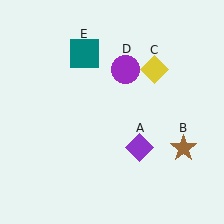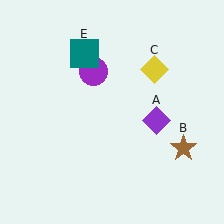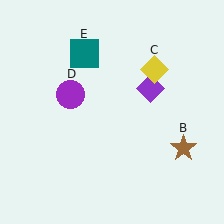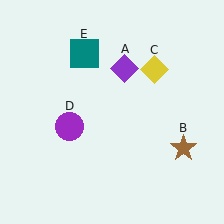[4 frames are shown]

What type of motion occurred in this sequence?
The purple diamond (object A), purple circle (object D) rotated counterclockwise around the center of the scene.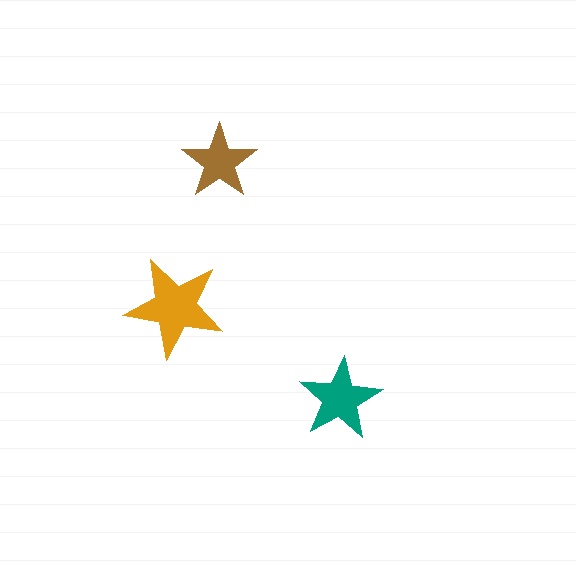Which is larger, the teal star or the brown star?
The teal one.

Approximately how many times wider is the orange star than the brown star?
About 1.5 times wider.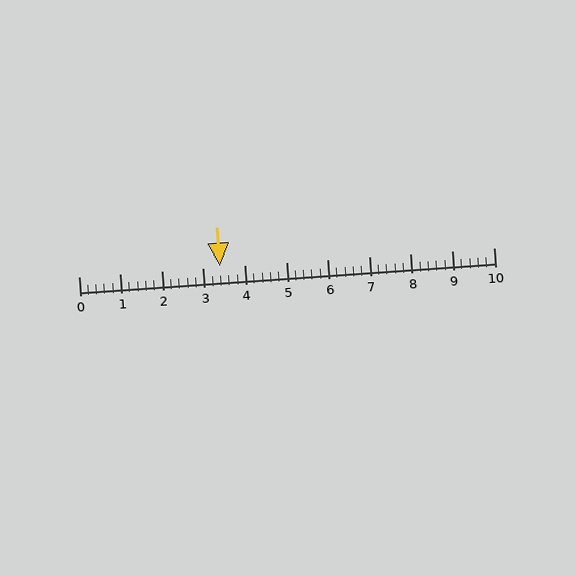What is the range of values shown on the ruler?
The ruler shows values from 0 to 10.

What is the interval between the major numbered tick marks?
The major tick marks are spaced 1 units apart.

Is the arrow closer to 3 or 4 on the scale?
The arrow is closer to 3.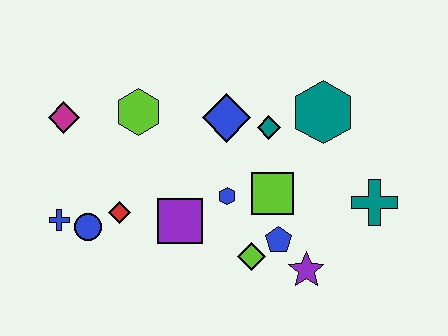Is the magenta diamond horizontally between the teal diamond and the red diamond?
No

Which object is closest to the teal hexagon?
The teal diamond is closest to the teal hexagon.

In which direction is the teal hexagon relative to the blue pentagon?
The teal hexagon is above the blue pentagon.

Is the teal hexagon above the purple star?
Yes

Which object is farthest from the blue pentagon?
The magenta diamond is farthest from the blue pentagon.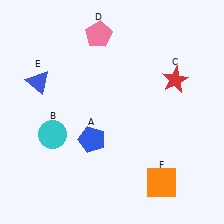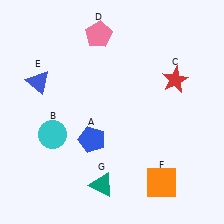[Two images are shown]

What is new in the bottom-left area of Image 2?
A teal triangle (G) was added in the bottom-left area of Image 2.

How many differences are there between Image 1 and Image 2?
There is 1 difference between the two images.